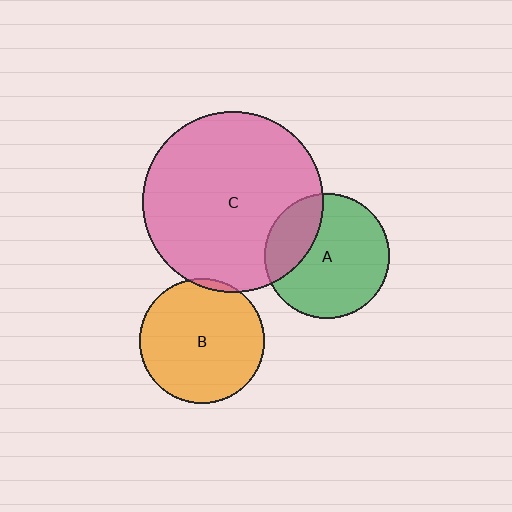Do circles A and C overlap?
Yes.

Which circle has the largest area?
Circle C (pink).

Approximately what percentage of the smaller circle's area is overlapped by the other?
Approximately 25%.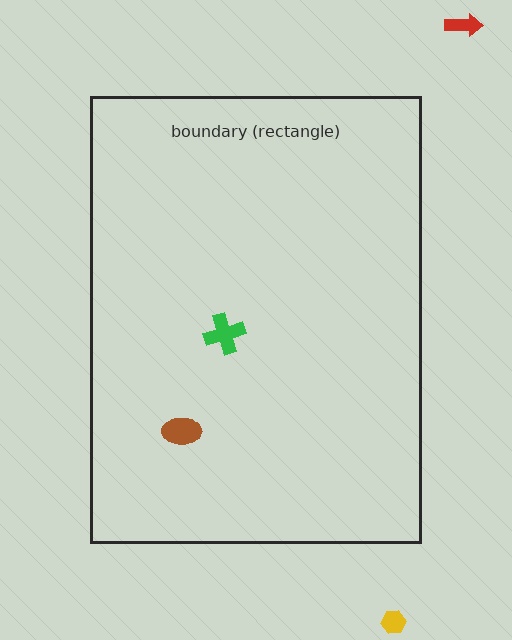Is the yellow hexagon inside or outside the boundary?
Outside.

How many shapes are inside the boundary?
2 inside, 2 outside.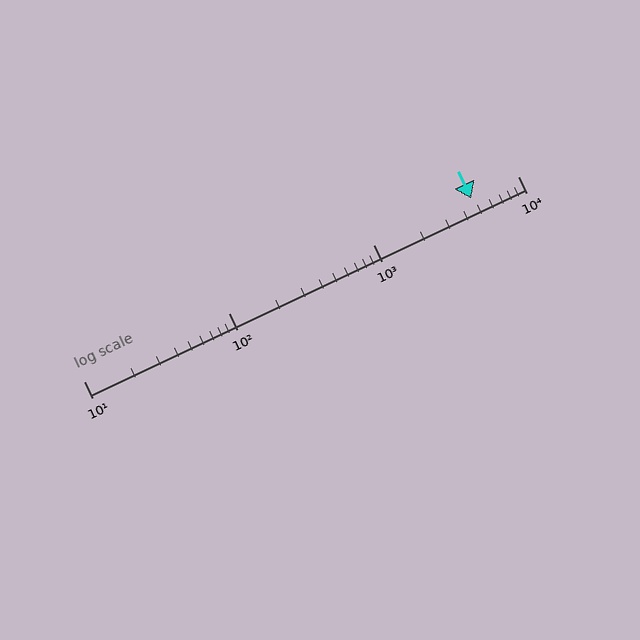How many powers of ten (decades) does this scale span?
The scale spans 3 decades, from 10 to 10000.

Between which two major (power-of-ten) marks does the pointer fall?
The pointer is between 1000 and 10000.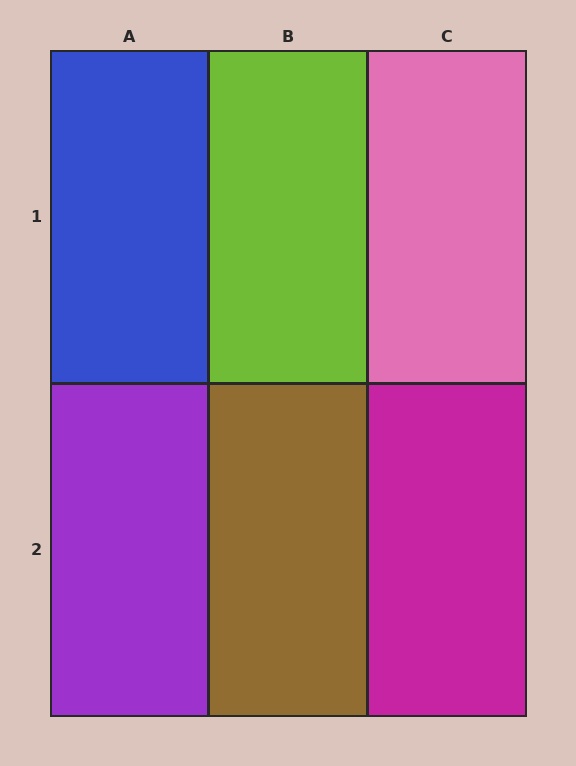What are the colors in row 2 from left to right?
Purple, brown, magenta.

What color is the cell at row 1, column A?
Blue.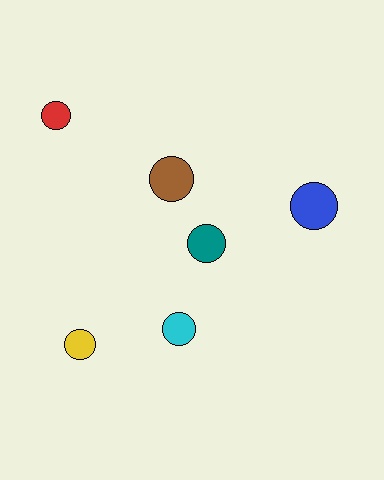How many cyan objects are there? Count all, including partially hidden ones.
There is 1 cyan object.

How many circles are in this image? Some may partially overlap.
There are 6 circles.